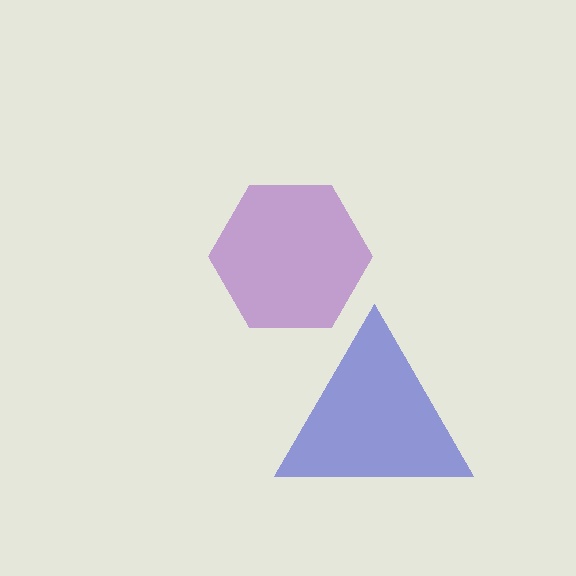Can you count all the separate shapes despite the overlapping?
Yes, there are 2 separate shapes.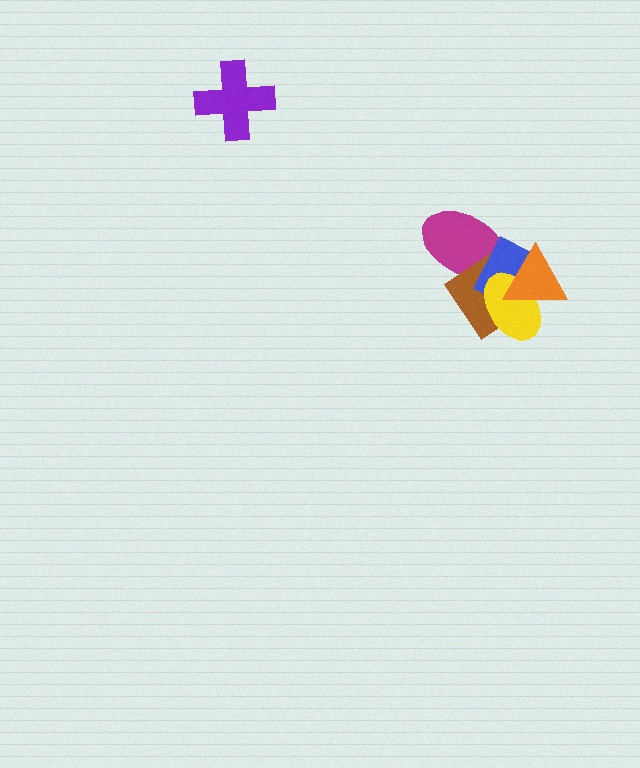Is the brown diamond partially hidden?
Yes, it is partially covered by another shape.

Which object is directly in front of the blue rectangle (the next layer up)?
The yellow ellipse is directly in front of the blue rectangle.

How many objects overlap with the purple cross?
0 objects overlap with the purple cross.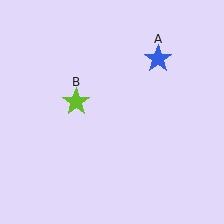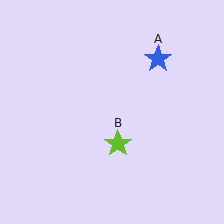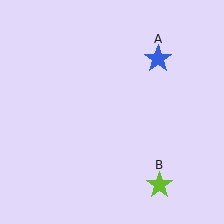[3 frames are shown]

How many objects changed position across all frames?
1 object changed position: lime star (object B).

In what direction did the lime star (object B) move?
The lime star (object B) moved down and to the right.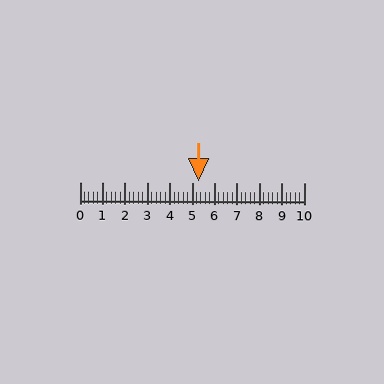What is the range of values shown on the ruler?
The ruler shows values from 0 to 10.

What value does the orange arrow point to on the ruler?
The orange arrow points to approximately 5.3.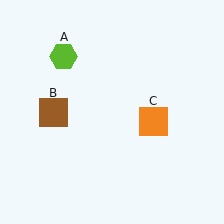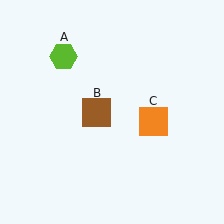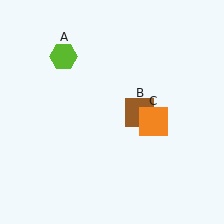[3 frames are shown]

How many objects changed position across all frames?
1 object changed position: brown square (object B).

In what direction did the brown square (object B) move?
The brown square (object B) moved right.